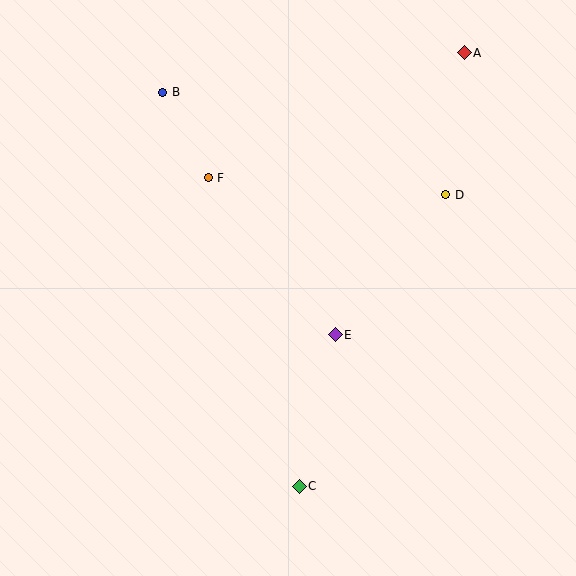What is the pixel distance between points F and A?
The distance between F and A is 285 pixels.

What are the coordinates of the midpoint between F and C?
The midpoint between F and C is at (254, 332).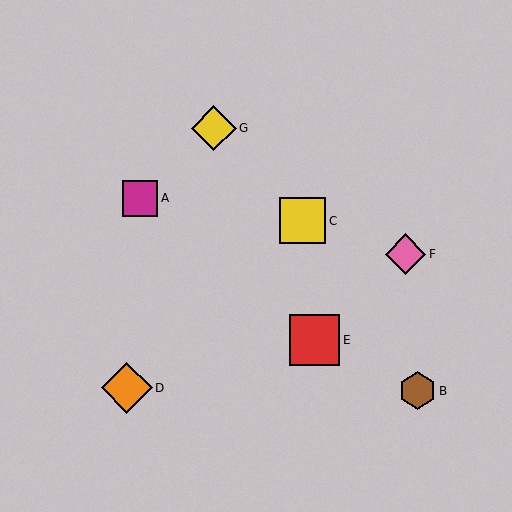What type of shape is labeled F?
Shape F is a pink diamond.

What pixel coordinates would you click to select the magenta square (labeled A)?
Click at (140, 198) to select the magenta square A.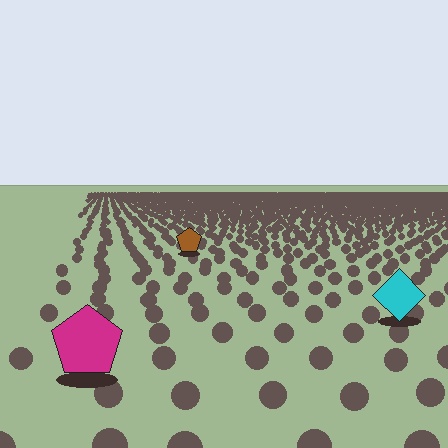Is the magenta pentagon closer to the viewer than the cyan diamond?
Yes. The magenta pentagon is closer — you can tell from the texture gradient: the ground texture is coarser near it.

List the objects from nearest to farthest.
From nearest to farthest: the magenta pentagon, the cyan diamond, the brown pentagon.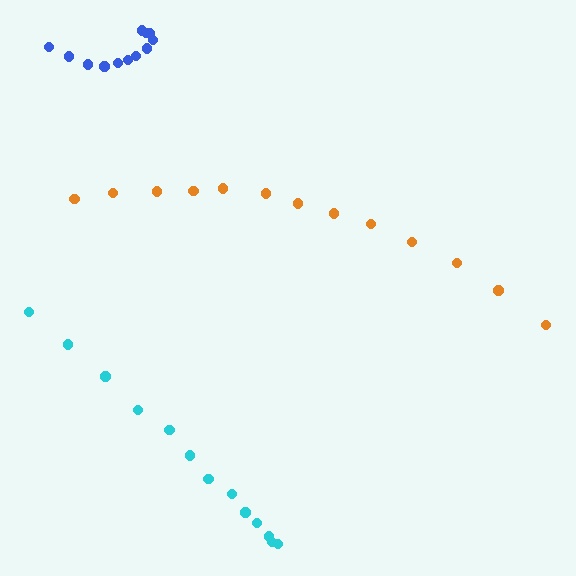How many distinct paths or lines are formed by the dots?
There are 3 distinct paths.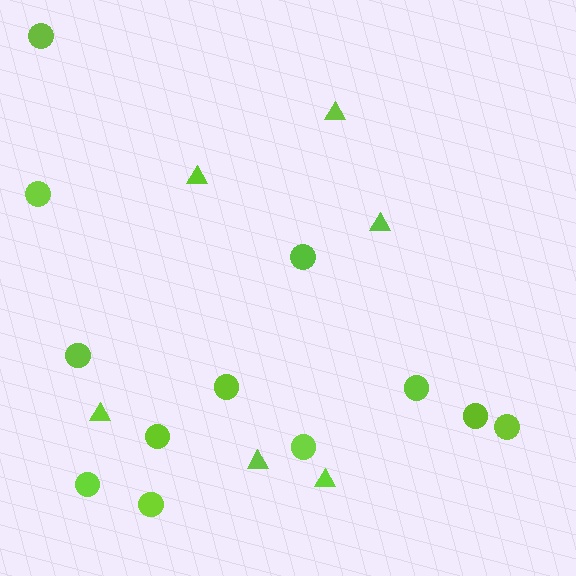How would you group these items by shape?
There are 2 groups: one group of triangles (6) and one group of circles (12).